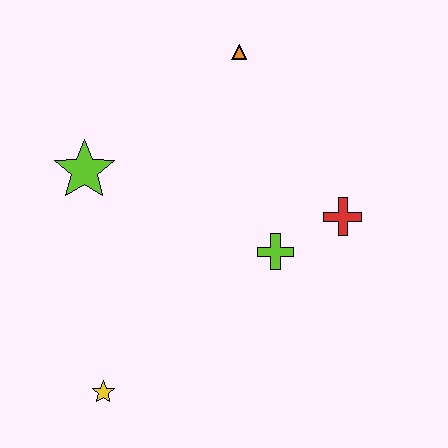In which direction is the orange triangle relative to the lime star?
The orange triangle is to the right of the lime star.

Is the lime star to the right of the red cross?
No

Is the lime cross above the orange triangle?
No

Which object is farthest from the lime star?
The red cross is farthest from the lime star.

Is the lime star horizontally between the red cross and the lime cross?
No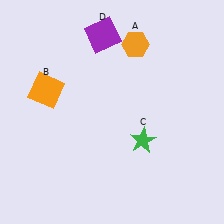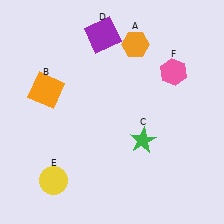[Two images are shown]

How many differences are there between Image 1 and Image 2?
There are 2 differences between the two images.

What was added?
A yellow circle (E), a pink hexagon (F) were added in Image 2.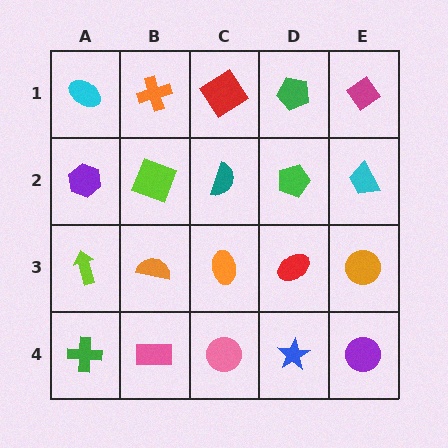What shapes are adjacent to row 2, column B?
An orange cross (row 1, column B), an orange semicircle (row 3, column B), a purple hexagon (row 2, column A), a teal semicircle (row 2, column C).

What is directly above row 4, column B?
An orange semicircle.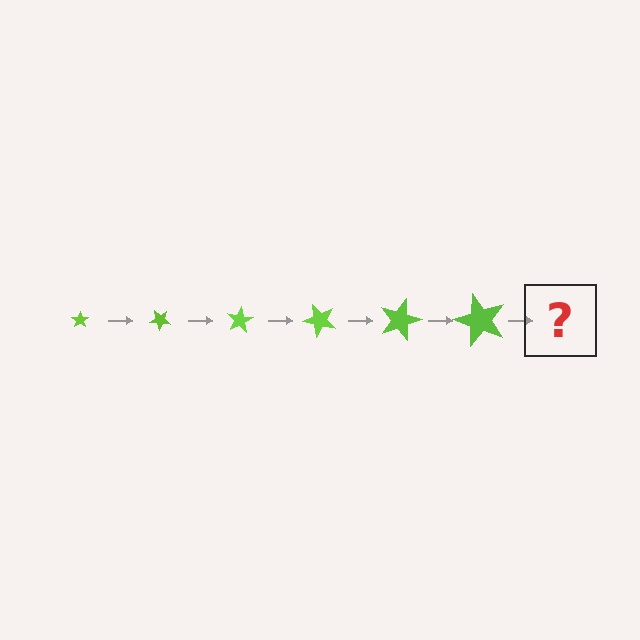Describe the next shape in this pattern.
It should be a star, larger than the previous one and rotated 240 degrees from the start.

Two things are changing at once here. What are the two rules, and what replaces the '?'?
The two rules are that the star grows larger each step and it rotates 40 degrees each step. The '?' should be a star, larger than the previous one and rotated 240 degrees from the start.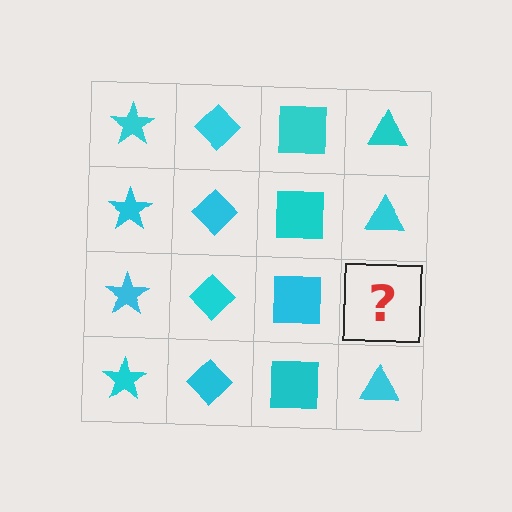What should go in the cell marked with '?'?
The missing cell should contain a cyan triangle.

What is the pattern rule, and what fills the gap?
The rule is that each column has a consistent shape. The gap should be filled with a cyan triangle.